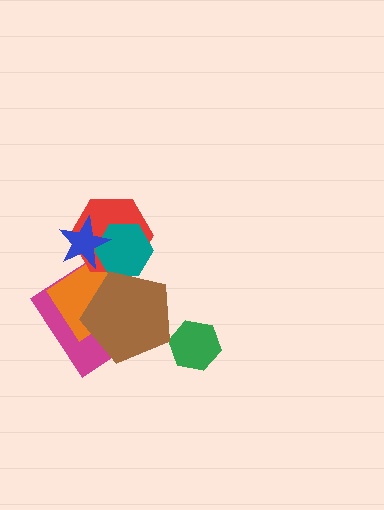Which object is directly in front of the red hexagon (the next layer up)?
The teal hexagon is directly in front of the red hexagon.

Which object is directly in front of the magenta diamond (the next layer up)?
The orange diamond is directly in front of the magenta diamond.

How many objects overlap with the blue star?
2 objects overlap with the blue star.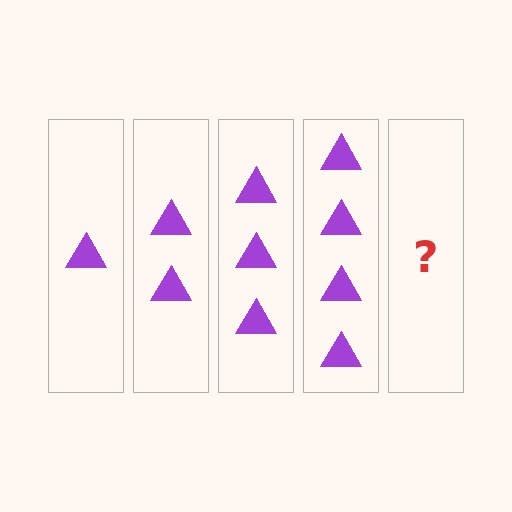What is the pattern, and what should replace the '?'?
The pattern is that each step adds one more triangle. The '?' should be 5 triangles.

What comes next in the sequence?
The next element should be 5 triangles.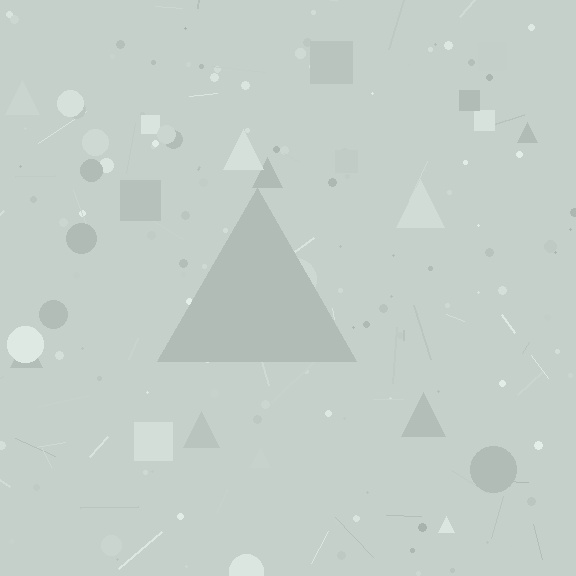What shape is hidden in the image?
A triangle is hidden in the image.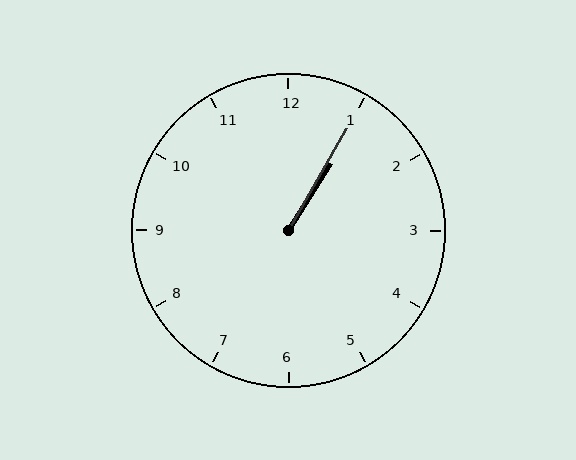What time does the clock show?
1:05.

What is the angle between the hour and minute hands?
Approximately 2 degrees.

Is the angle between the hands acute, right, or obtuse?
It is acute.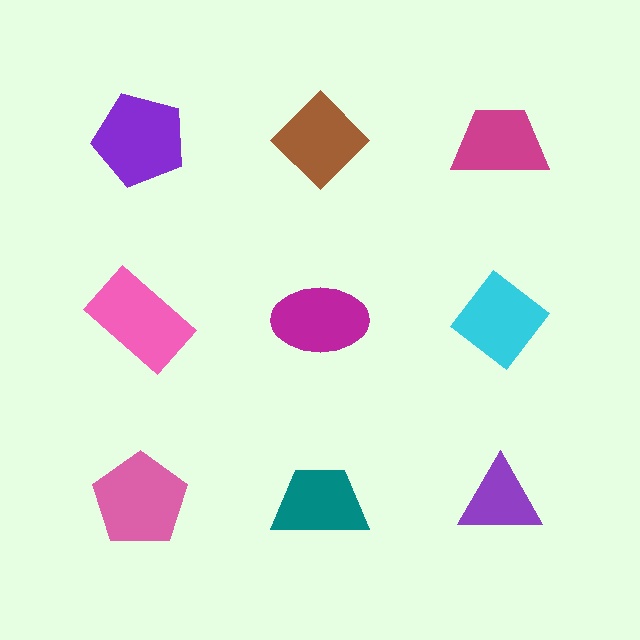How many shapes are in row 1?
3 shapes.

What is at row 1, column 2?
A brown diamond.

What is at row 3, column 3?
A purple triangle.